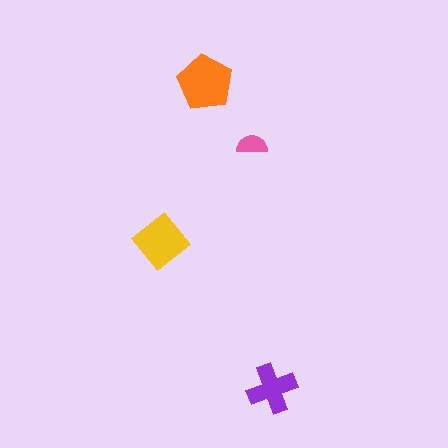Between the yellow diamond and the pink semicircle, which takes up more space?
The yellow diamond.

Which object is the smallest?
The pink semicircle.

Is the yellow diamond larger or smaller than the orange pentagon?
Smaller.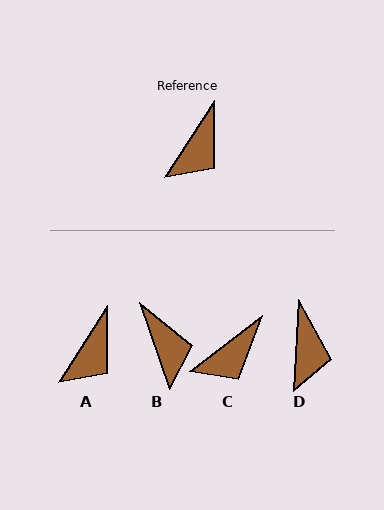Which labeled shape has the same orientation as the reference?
A.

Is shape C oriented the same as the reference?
No, it is off by about 20 degrees.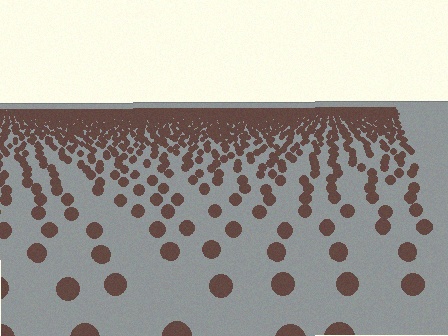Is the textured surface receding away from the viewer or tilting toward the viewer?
The surface is receding away from the viewer. Texture elements get smaller and denser toward the top.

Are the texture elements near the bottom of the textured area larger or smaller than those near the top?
Larger. Near the bottom, elements are closer to the viewer and appear at a bigger on-screen size.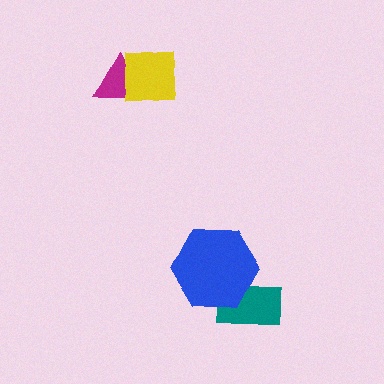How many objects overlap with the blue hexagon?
1 object overlaps with the blue hexagon.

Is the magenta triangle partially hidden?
Yes, it is partially covered by another shape.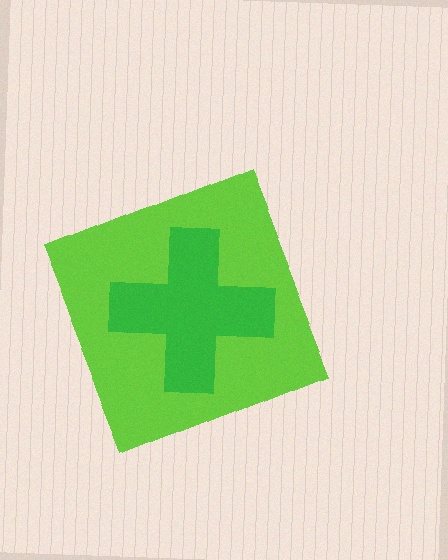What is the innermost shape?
The green cross.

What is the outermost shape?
The lime diamond.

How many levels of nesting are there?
2.